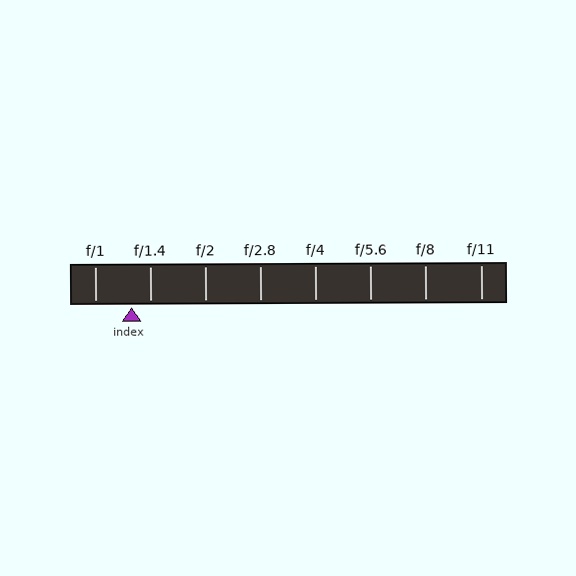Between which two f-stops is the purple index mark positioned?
The index mark is between f/1 and f/1.4.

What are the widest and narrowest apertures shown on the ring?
The widest aperture shown is f/1 and the narrowest is f/11.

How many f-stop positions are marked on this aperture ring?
There are 8 f-stop positions marked.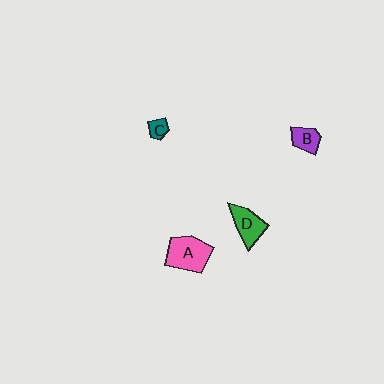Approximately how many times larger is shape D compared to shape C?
Approximately 2.8 times.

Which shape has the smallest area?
Shape C (teal).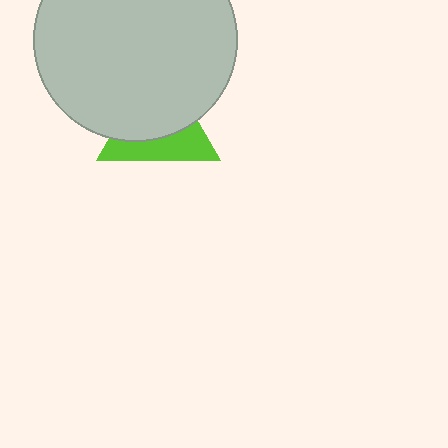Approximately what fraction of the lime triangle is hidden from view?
Roughly 59% of the lime triangle is hidden behind the light gray circle.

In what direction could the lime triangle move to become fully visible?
The lime triangle could move down. That would shift it out from behind the light gray circle entirely.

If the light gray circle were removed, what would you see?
You would see the complete lime triangle.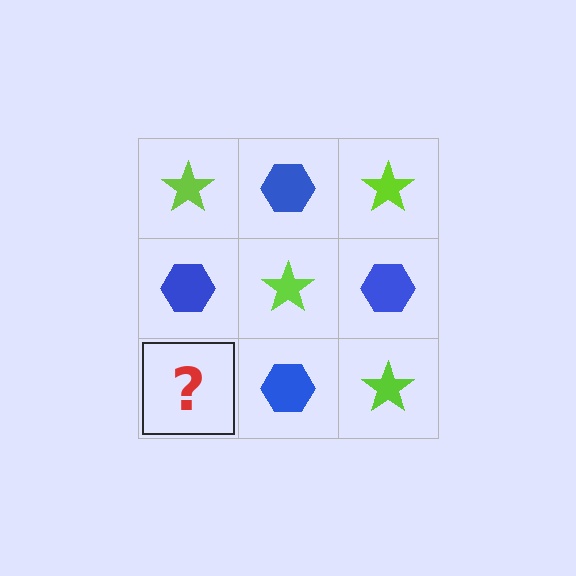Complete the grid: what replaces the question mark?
The question mark should be replaced with a lime star.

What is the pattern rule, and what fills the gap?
The rule is that it alternates lime star and blue hexagon in a checkerboard pattern. The gap should be filled with a lime star.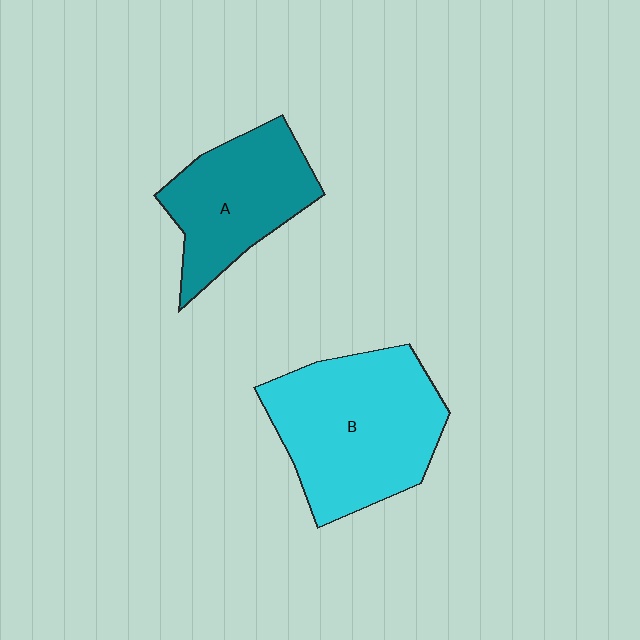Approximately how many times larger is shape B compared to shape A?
Approximately 1.4 times.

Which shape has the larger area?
Shape B (cyan).